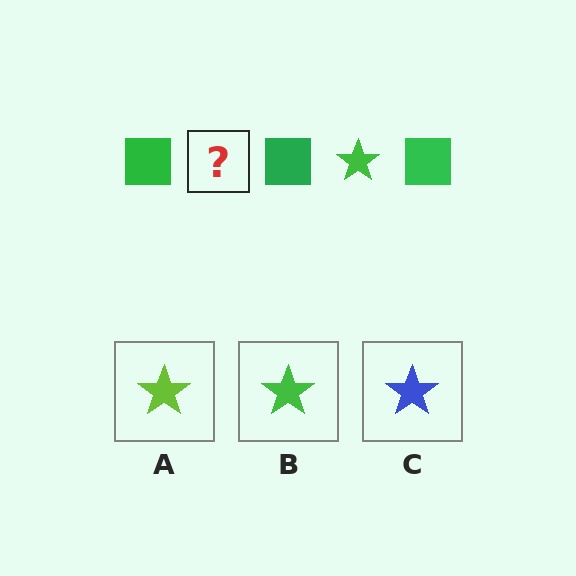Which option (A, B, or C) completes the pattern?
B.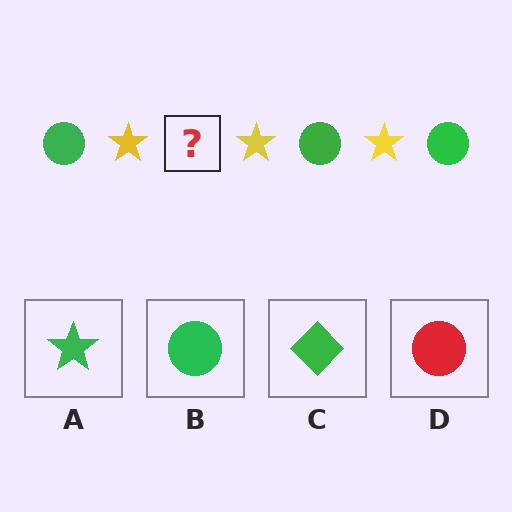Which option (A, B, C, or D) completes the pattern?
B.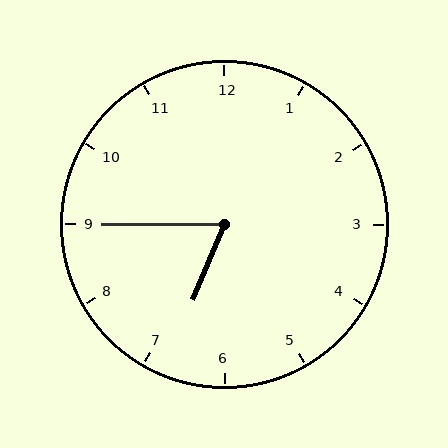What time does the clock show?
6:45.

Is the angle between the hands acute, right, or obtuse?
It is acute.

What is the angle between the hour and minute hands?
Approximately 68 degrees.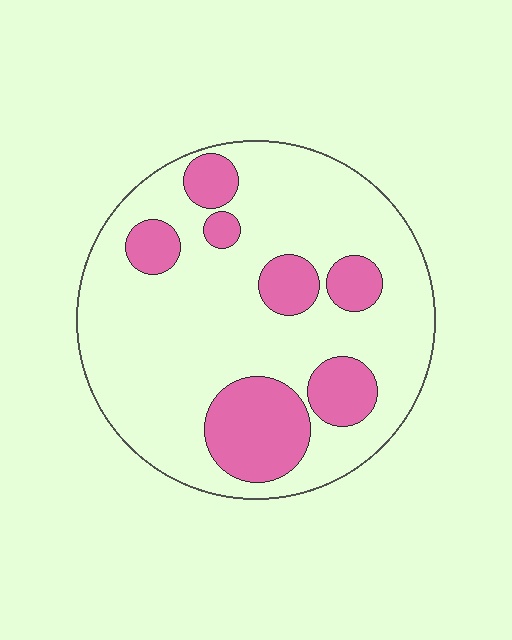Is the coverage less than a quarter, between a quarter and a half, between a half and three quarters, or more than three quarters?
Less than a quarter.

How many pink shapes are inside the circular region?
7.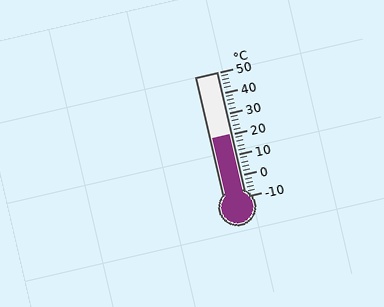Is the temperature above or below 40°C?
The temperature is below 40°C.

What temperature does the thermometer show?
The thermometer shows approximately 20°C.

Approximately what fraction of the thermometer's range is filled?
The thermometer is filled to approximately 50% of its range.